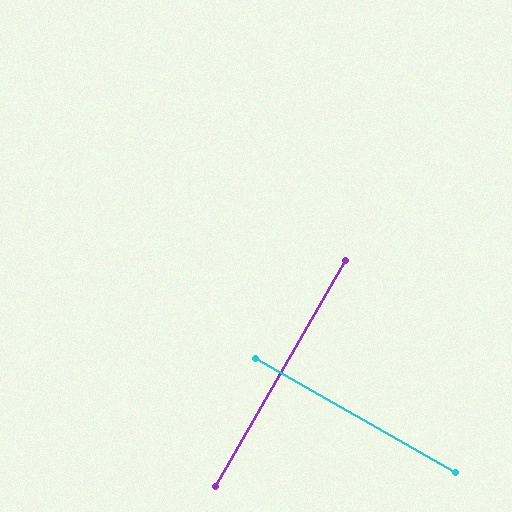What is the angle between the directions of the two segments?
Approximately 90 degrees.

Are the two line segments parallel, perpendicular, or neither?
Perpendicular — they meet at approximately 90°.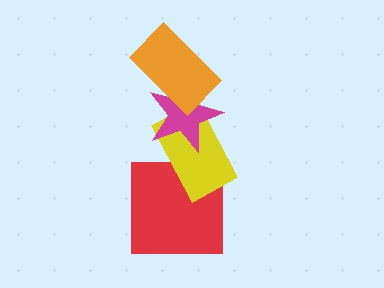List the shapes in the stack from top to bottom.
From top to bottom: the orange rectangle, the magenta star, the yellow rectangle, the red square.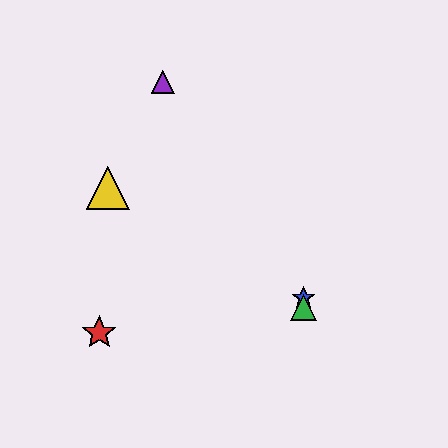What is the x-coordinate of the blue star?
The blue star is at x≈303.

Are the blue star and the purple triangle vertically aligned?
No, the blue star is at x≈303 and the purple triangle is at x≈163.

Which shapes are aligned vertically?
The blue star, the green triangle are aligned vertically.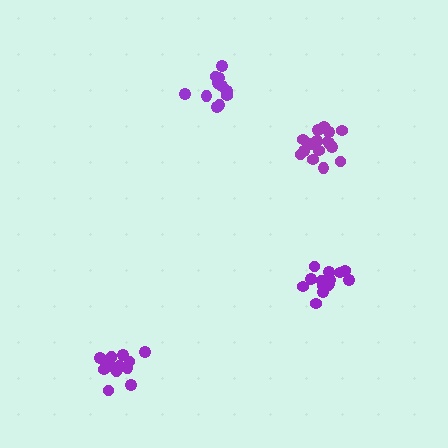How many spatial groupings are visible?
There are 4 spatial groupings.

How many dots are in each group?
Group 1: 19 dots, Group 2: 13 dots, Group 3: 14 dots, Group 4: 17 dots (63 total).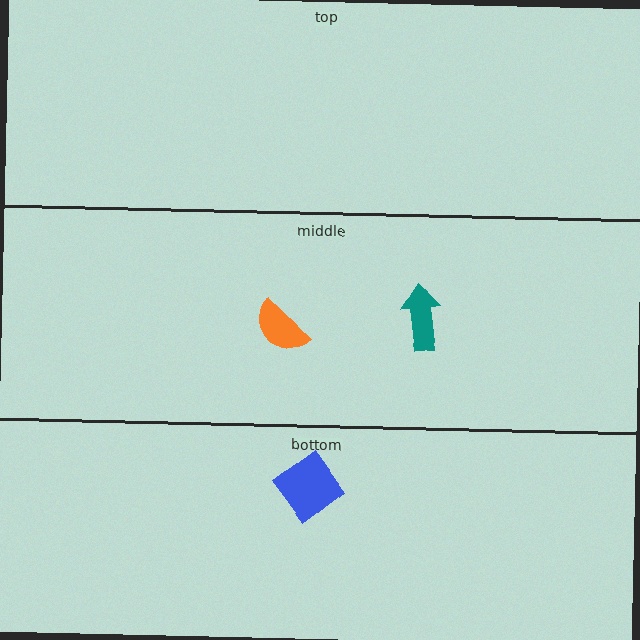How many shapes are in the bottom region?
1.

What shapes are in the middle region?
The orange semicircle, the teal arrow.